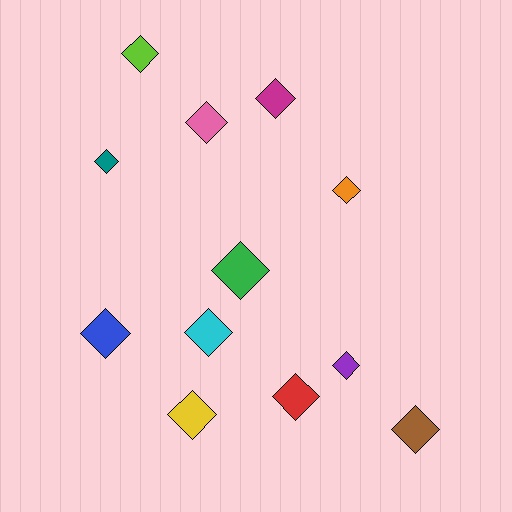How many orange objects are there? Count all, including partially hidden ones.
There is 1 orange object.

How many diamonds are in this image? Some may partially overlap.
There are 12 diamonds.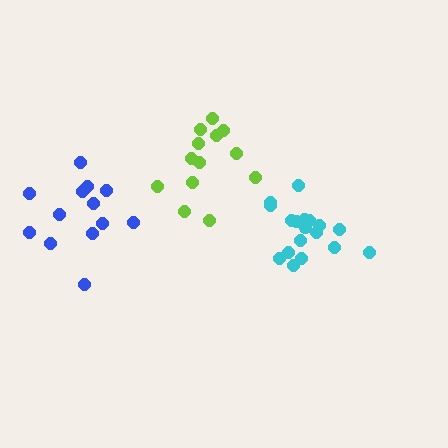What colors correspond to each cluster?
The clusters are colored: lime, blue, cyan.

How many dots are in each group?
Group 1: 13 dots, Group 2: 13 dots, Group 3: 19 dots (45 total).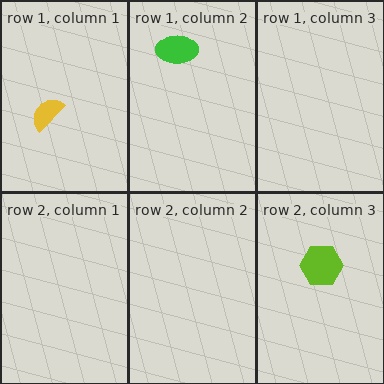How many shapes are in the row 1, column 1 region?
1.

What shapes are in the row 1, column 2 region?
The green ellipse.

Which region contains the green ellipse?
The row 1, column 2 region.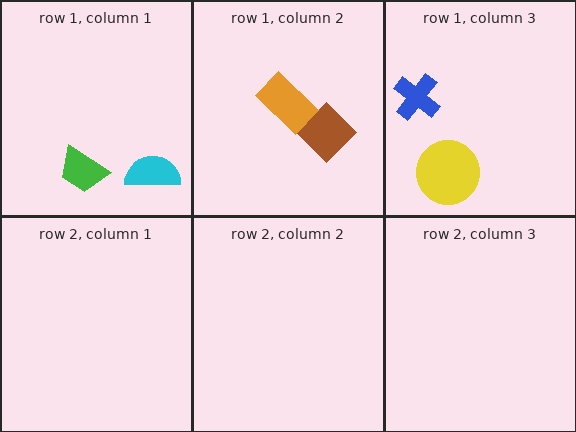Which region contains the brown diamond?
The row 1, column 2 region.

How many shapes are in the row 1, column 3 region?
2.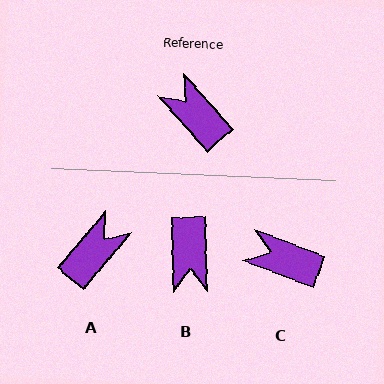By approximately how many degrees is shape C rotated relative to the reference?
Approximately 28 degrees counter-clockwise.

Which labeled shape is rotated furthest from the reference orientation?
B, about 141 degrees away.